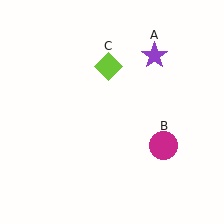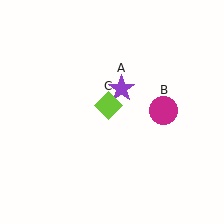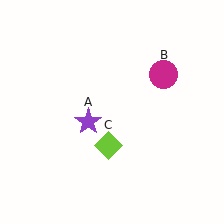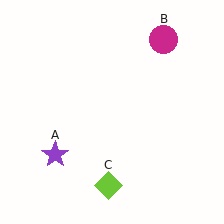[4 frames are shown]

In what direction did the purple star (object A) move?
The purple star (object A) moved down and to the left.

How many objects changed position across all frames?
3 objects changed position: purple star (object A), magenta circle (object B), lime diamond (object C).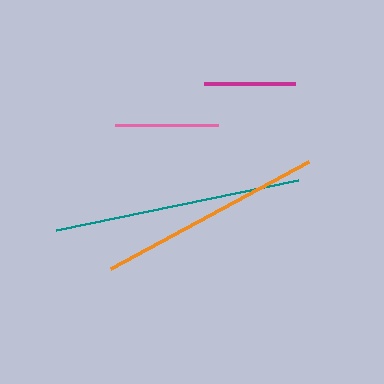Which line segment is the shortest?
The magenta line is the shortest at approximately 91 pixels.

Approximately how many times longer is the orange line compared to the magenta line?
The orange line is approximately 2.5 times the length of the magenta line.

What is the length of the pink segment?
The pink segment is approximately 103 pixels long.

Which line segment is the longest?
The teal line is the longest at approximately 247 pixels.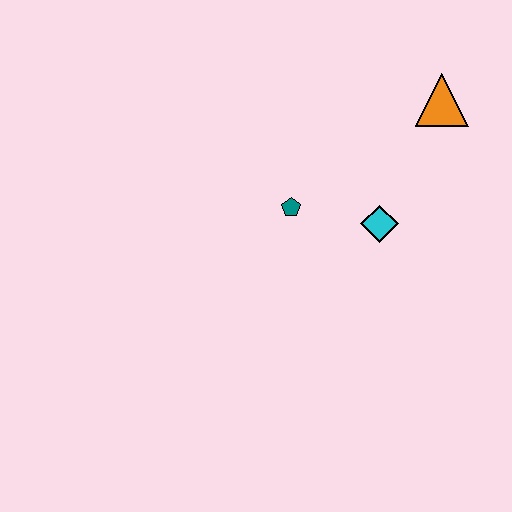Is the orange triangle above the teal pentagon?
Yes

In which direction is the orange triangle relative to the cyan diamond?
The orange triangle is above the cyan diamond.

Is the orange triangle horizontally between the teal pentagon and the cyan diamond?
No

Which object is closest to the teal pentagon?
The cyan diamond is closest to the teal pentagon.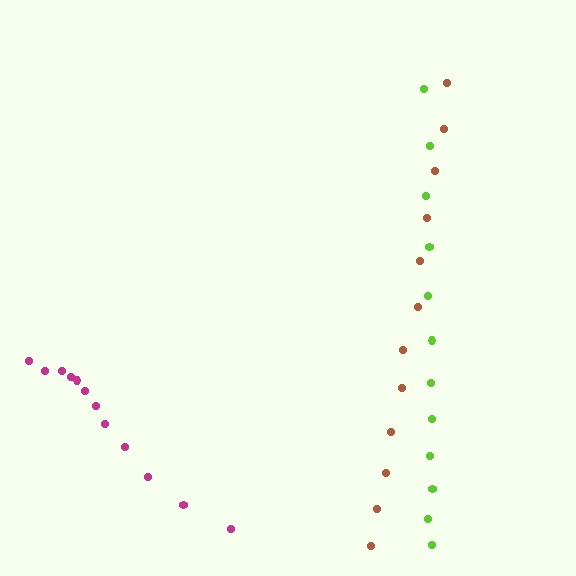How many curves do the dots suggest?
There are 3 distinct paths.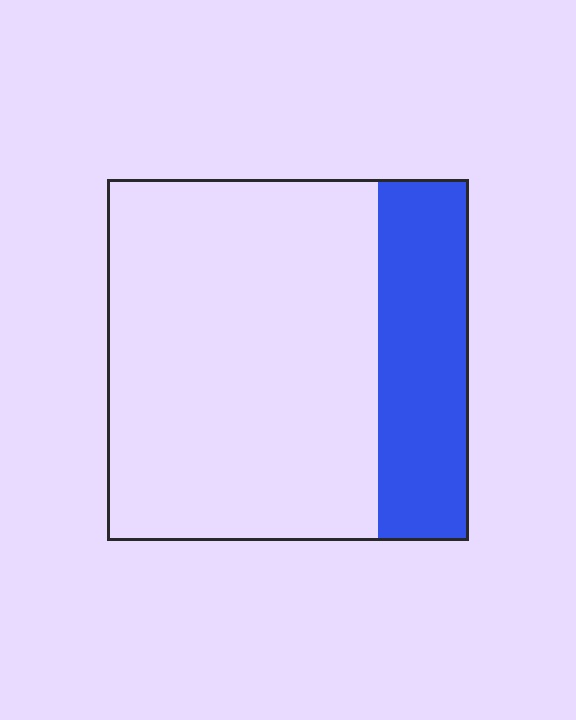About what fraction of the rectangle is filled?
About one quarter (1/4).